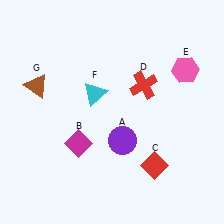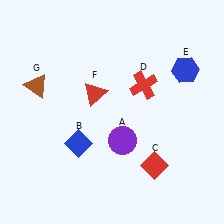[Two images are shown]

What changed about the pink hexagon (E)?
In Image 1, E is pink. In Image 2, it changed to blue.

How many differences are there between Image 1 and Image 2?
There are 3 differences between the two images.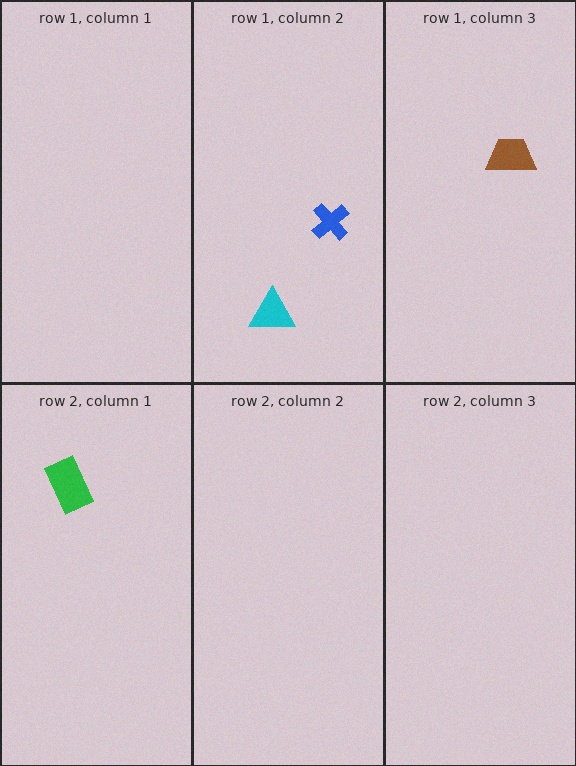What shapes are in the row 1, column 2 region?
The cyan triangle, the blue cross.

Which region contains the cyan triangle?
The row 1, column 2 region.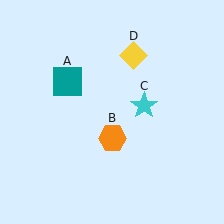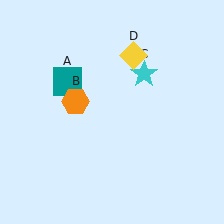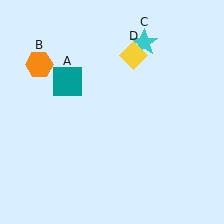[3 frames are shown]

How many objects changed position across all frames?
2 objects changed position: orange hexagon (object B), cyan star (object C).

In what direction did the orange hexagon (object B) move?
The orange hexagon (object B) moved up and to the left.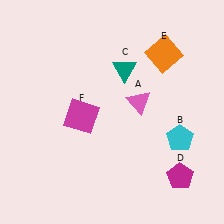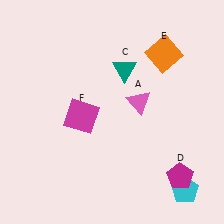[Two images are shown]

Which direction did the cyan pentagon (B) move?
The cyan pentagon (B) moved down.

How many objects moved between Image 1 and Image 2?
1 object moved between the two images.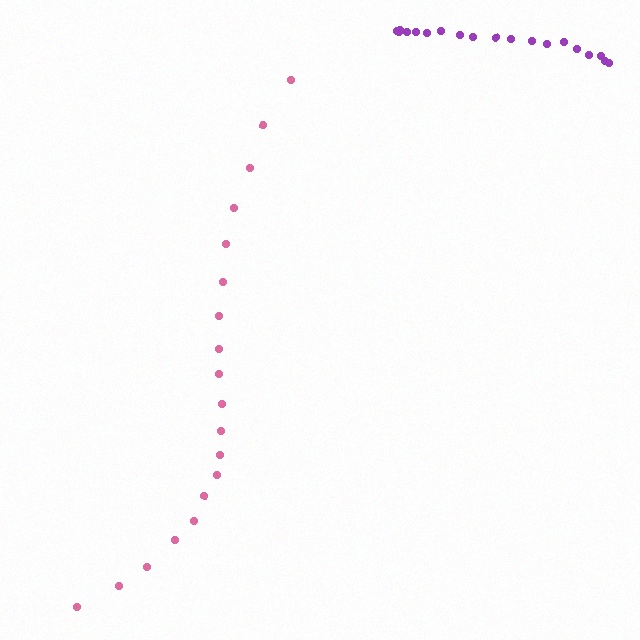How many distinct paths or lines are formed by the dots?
There are 2 distinct paths.